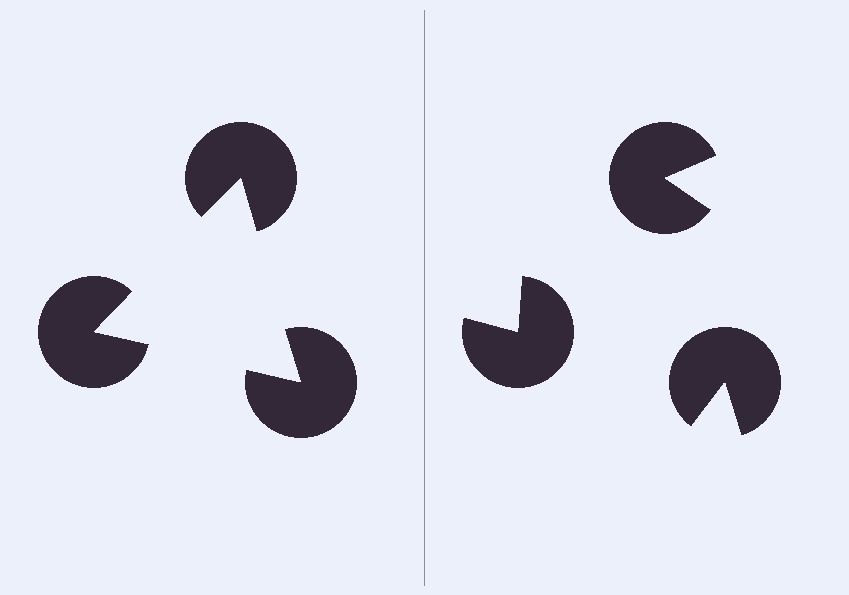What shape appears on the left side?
An illusory triangle.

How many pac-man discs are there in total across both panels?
6 — 3 on each side.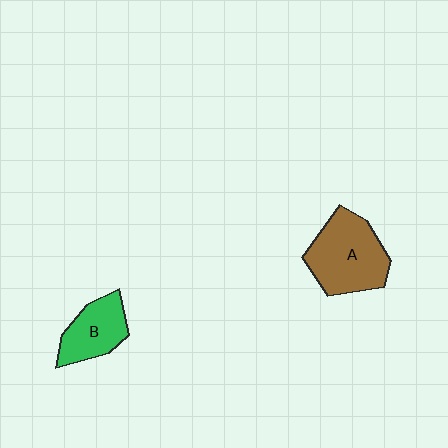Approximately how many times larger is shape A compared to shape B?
Approximately 1.6 times.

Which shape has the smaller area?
Shape B (green).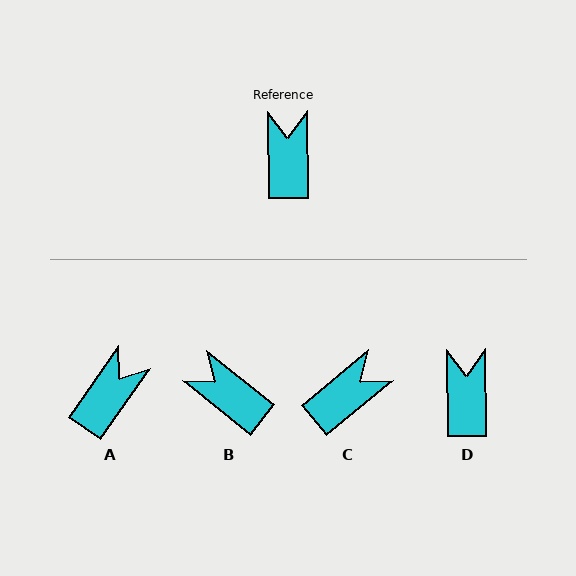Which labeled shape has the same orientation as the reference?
D.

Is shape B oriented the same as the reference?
No, it is off by about 51 degrees.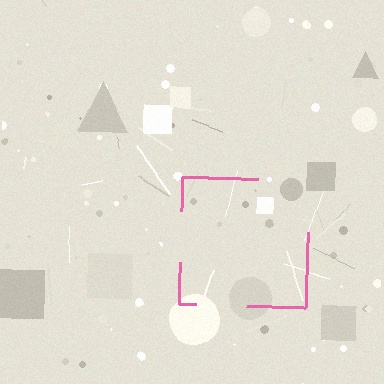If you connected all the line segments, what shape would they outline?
They would outline a square.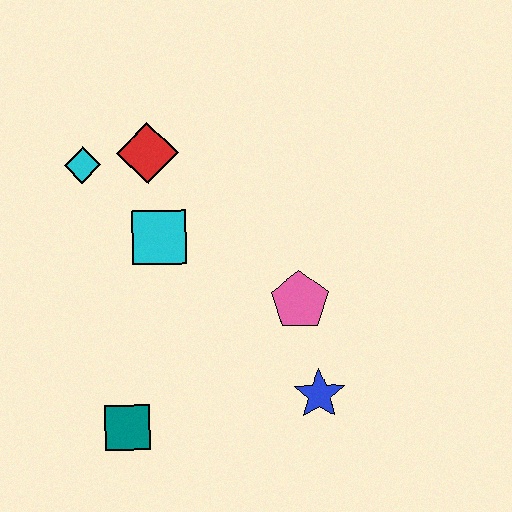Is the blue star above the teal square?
Yes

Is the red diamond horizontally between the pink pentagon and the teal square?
Yes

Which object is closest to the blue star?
The pink pentagon is closest to the blue star.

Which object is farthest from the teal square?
The red diamond is farthest from the teal square.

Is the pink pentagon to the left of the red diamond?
No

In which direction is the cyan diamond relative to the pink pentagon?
The cyan diamond is to the left of the pink pentagon.